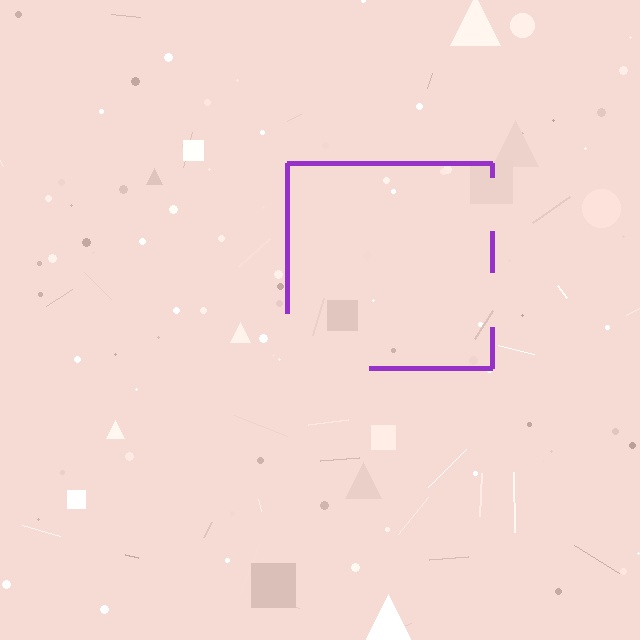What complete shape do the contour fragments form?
The contour fragments form a square.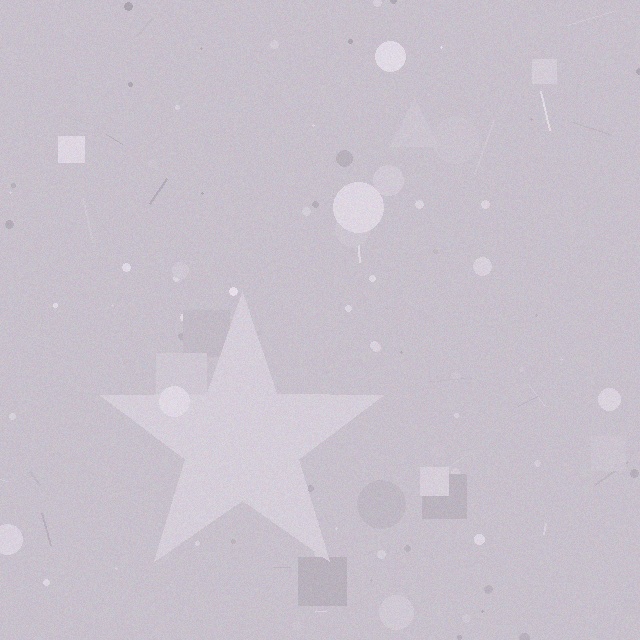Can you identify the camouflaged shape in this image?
The camouflaged shape is a star.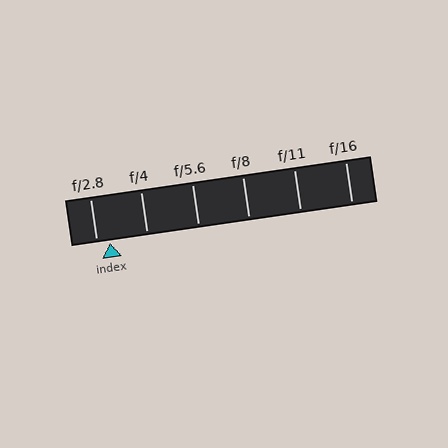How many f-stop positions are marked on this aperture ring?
There are 6 f-stop positions marked.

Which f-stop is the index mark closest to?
The index mark is closest to f/2.8.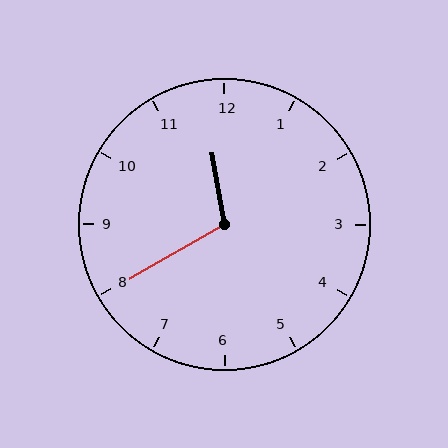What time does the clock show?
11:40.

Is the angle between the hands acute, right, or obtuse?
It is obtuse.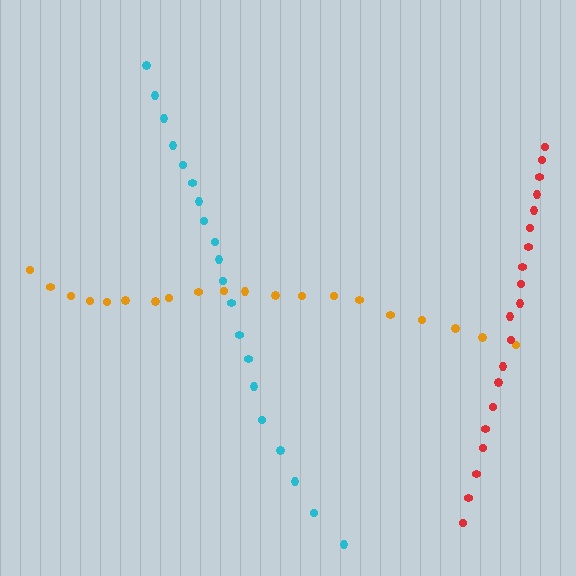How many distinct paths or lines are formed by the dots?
There are 3 distinct paths.